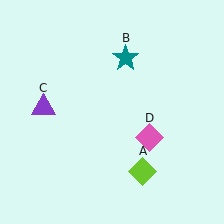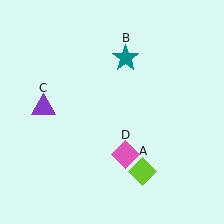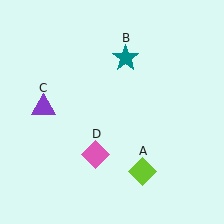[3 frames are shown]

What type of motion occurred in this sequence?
The pink diamond (object D) rotated clockwise around the center of the scene.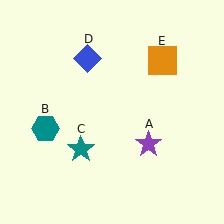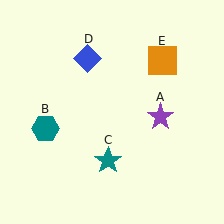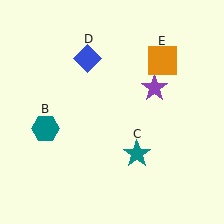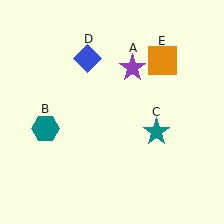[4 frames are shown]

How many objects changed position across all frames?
2 objects changed position: purple star (object A), teal star (object C).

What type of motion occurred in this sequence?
The purple star (object A), teal star (object C) rotated counterclockwise around the center of the scene.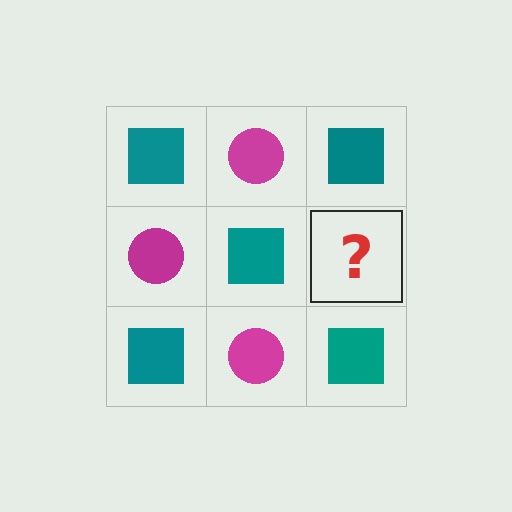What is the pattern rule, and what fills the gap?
The rule is that it alternates teal square and magenta circle in a checkerboard pattern. The gap should be filled with a magenta circle.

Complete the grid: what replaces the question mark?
The question mark should be replaced with a magenta circle.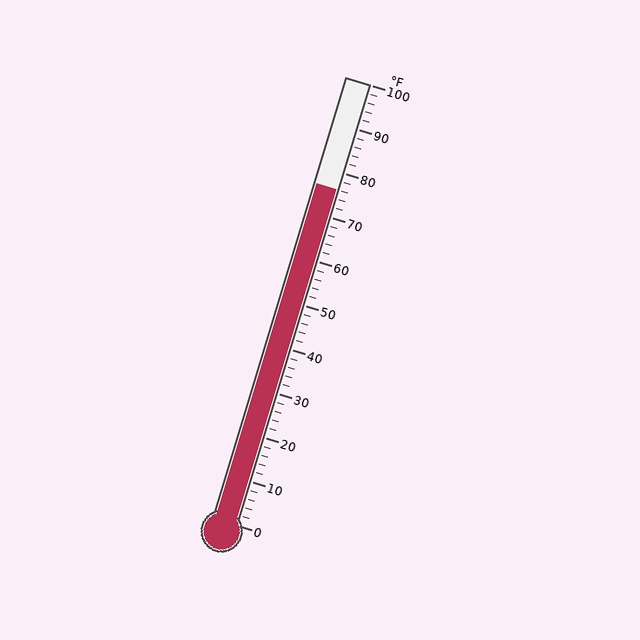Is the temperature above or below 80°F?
The temperature is below 80°F.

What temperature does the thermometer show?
The thermometer shows approximately 76°F.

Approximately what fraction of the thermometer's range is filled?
The thermometer is filled to approximately 75% of its range.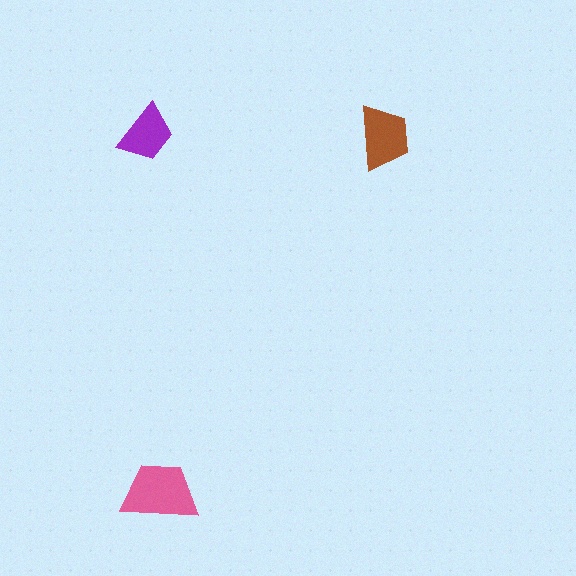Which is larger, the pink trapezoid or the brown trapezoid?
The pink one.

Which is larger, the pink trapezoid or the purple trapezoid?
The pink one.